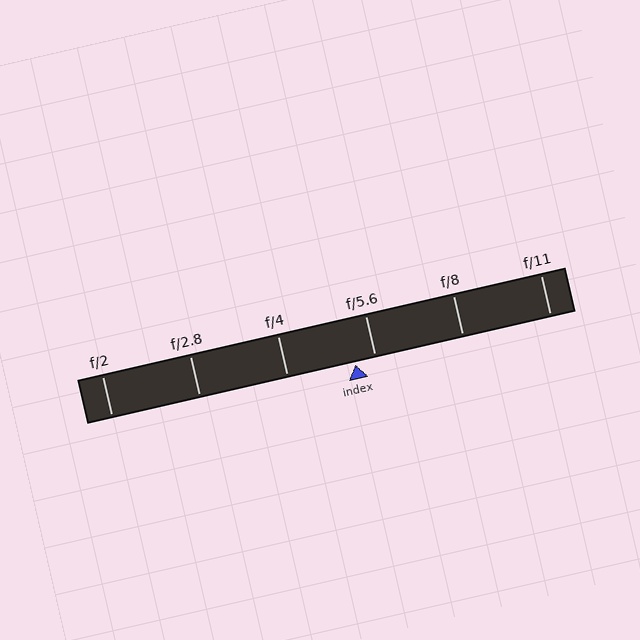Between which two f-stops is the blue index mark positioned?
The index mark is between f/4 and f/5.6.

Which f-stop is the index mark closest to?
The index mark is closest to f/5.6.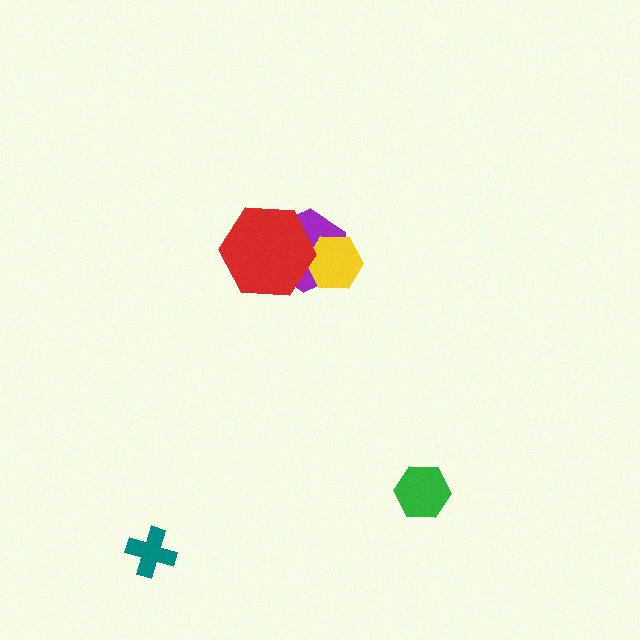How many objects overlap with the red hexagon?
2 objects overlap with the red hexagon.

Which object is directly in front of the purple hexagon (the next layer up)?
The yellow hexagon is directly in front of the purple hexagon.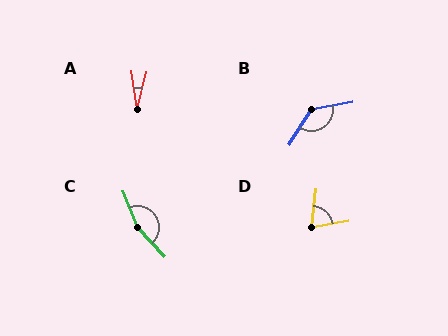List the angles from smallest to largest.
A (22°), D (74°), B (134°), C (159°).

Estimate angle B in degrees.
Approximately 134 degrees.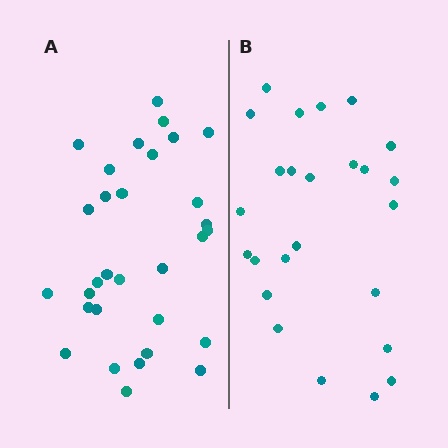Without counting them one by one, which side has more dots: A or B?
Region A (the left region) has more dots.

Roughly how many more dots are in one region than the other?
Region A has about 6 more dots than region B.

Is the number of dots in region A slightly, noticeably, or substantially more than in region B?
Region A has only slightly more — the two regions are fairly close. The ratio is roughly 1.2 to 1.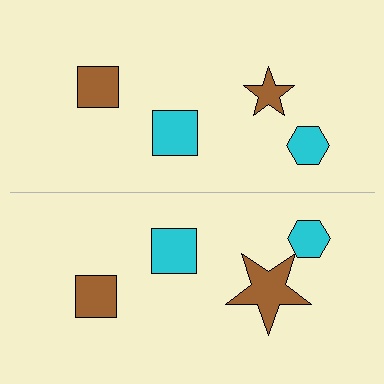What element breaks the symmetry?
The brown star on the bottom side has a different size than its mirror counterpart.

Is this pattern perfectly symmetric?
No, the pattern is not perfectly symmetric. The brown star on the bottom side has a different size than its mirror counterpart.